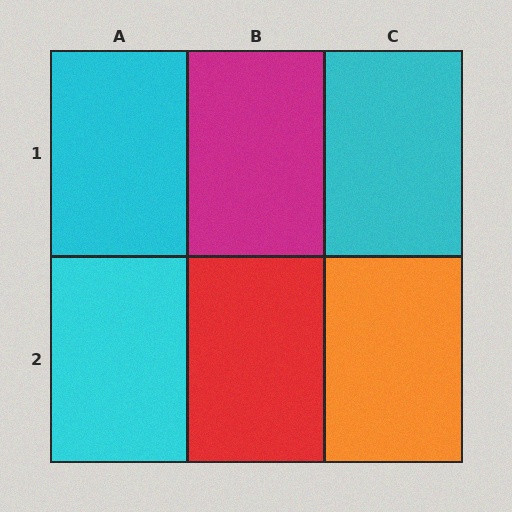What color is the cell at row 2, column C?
Orange.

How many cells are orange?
1 cell is orange.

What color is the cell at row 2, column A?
Cyan.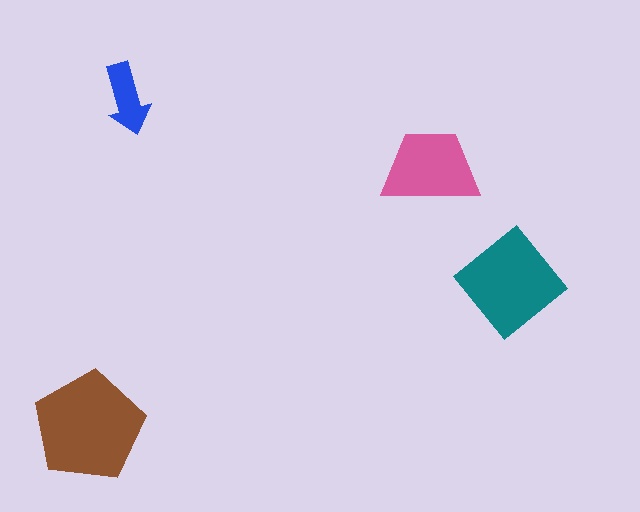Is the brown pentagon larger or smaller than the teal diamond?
Larger.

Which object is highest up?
The blue arrow is topmost.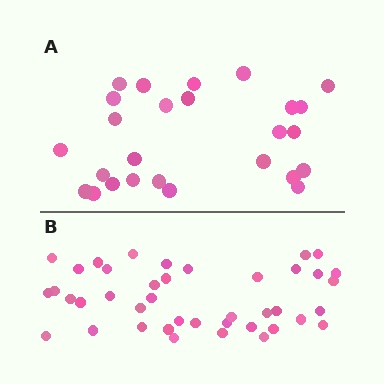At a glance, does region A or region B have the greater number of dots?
Region B (the bottom region) has more dots.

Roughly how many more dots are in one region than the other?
Region B has approximately 15 more dots than region A.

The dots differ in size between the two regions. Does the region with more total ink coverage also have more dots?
No. Region A has more total ink coverage because its dots are larger, but region B actually contains more individual dots. Total area can be misleading — the number of items is what matters here.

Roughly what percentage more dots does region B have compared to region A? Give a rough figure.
About 60% more.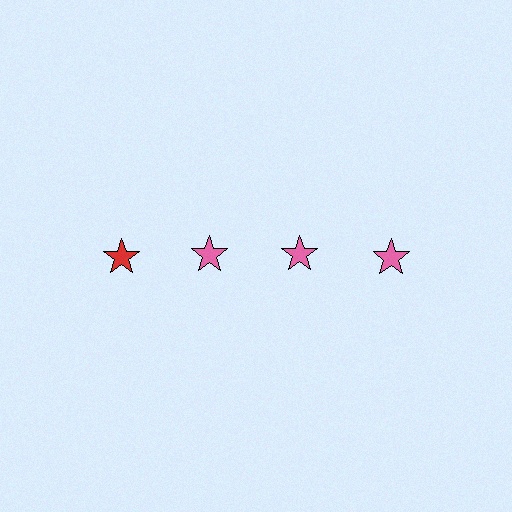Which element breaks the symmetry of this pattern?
The red star in the top row, leftmost column breaks the symmetry. All other shapes are pink stars.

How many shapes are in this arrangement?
There are 4 shapes arranged in a grid pattern.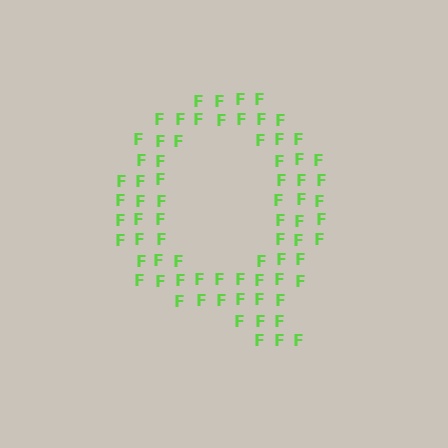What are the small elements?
The small elements are letter F's.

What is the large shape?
The large shape is the letter Q.